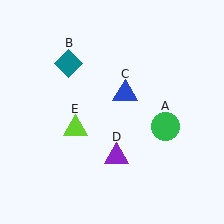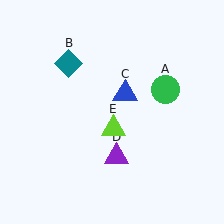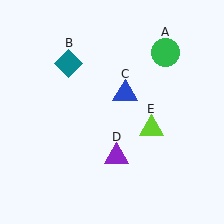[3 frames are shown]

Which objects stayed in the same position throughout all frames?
Teal diamond (object B) and blue triangle (object C) and purple triangle (object D) remained stationary.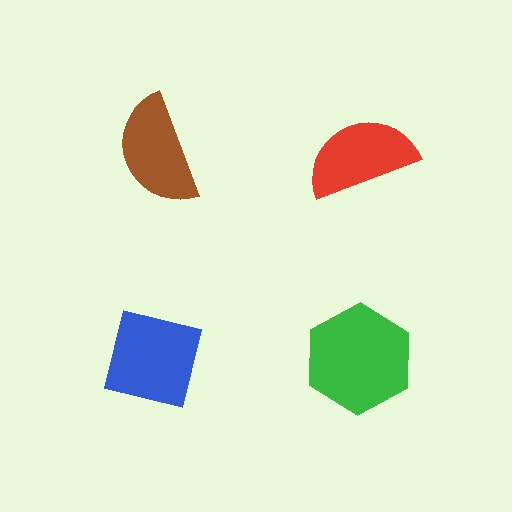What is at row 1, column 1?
A brown semicircle.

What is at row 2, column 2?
A green hexagon.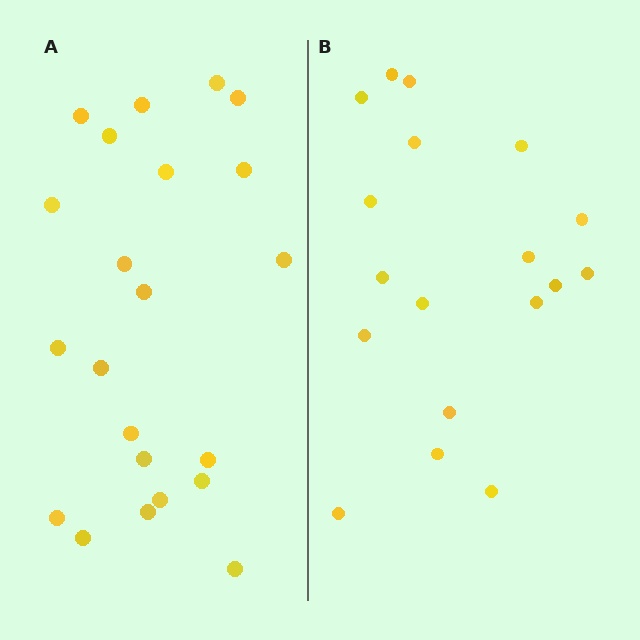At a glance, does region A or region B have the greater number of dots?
Region A (the left region) has more dots.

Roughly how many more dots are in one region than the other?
Region A has about 4 more dots than region B.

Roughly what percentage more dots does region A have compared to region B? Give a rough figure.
About 20% more.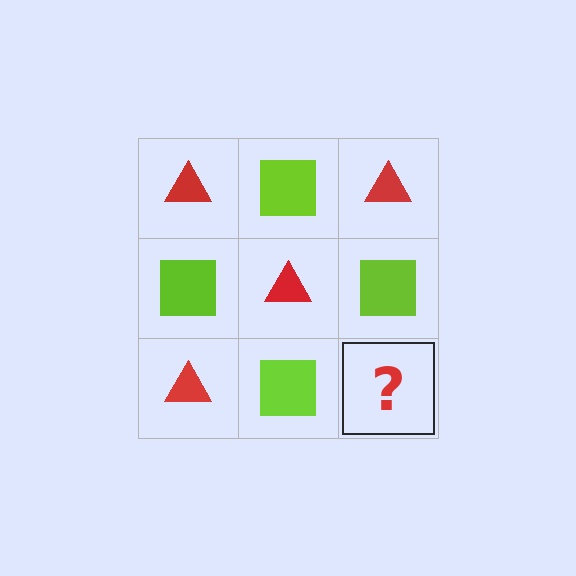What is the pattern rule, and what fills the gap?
The rule is that it alternates red triangle and lime square in a checkerboard pattern. The gap should be filled with a red triangle.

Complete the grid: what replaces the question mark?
The question mark should be replaced with a red triangle.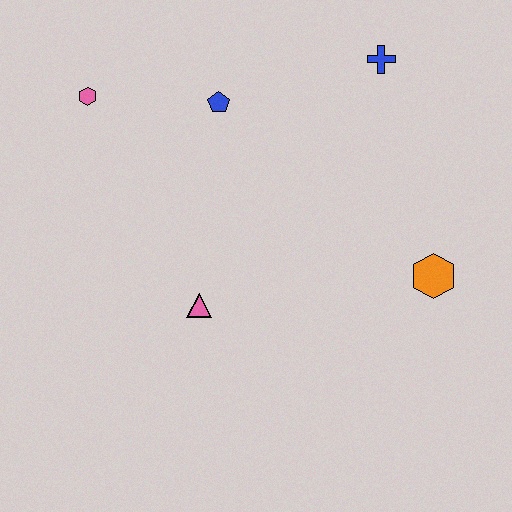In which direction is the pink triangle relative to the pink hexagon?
The pink triangle is below the pink hexagon.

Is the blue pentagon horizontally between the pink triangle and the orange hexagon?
Yes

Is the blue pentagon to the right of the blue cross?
No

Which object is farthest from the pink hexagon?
The orange hexagon is farthest from the pink hexagon.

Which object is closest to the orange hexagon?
The blue cross is closest to the orange hexagon.